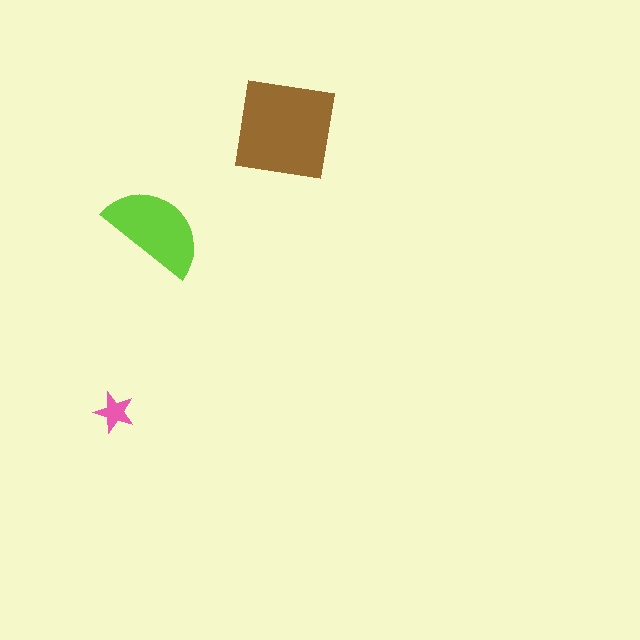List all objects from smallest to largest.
The pink star, the lime semicircle, the brown square.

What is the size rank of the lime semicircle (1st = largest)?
2nd.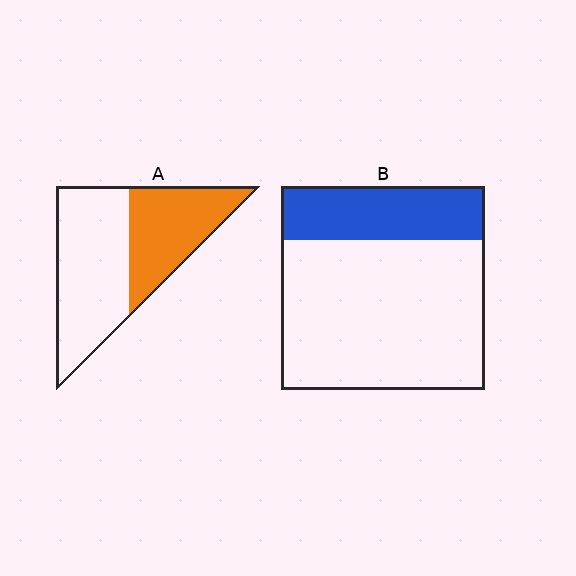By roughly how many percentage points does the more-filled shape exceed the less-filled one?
By roughly 15 percentage points (A over B).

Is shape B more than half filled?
No.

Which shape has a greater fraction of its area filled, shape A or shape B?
Shape A.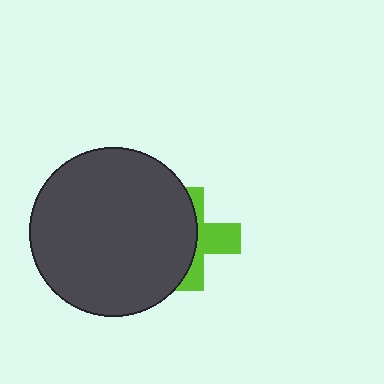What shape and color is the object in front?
The object in front is a dark gray circle.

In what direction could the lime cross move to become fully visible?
The lime cross could move right. That would shift it out from behind the dark gray circle entirely.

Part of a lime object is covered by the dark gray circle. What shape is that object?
It is a cross.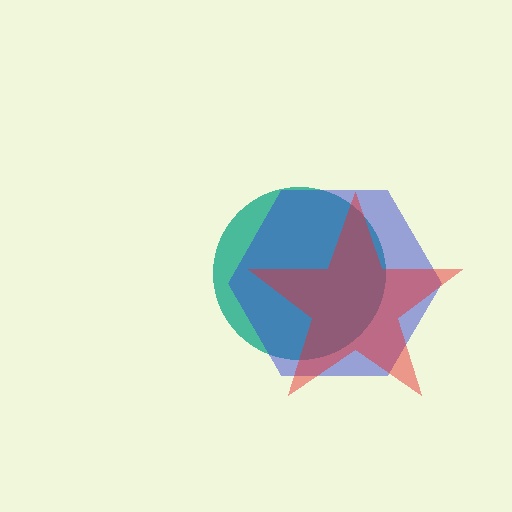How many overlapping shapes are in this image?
There are 3 overlapping shapes in the image.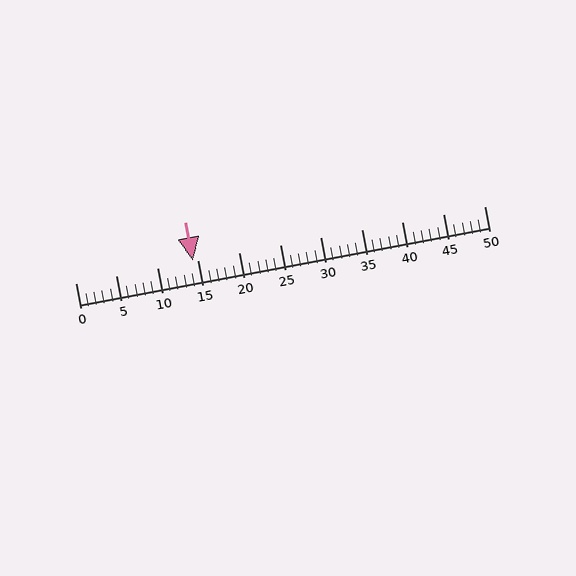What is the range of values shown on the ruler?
The ruler shows values from 0 to 50.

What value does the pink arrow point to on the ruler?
The pink arrow points to approximately 14.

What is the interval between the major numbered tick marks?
The major tick marks are spaced 5 units apart.